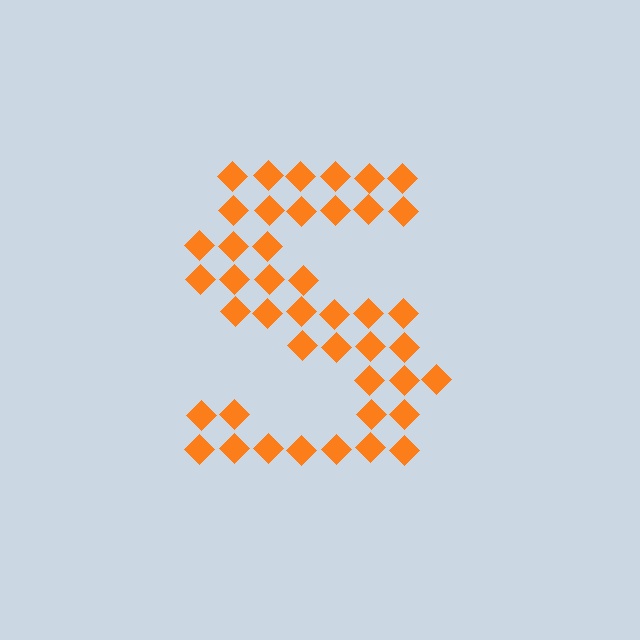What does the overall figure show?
The overall figure shows the letter S.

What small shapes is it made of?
It is made of small diamonds.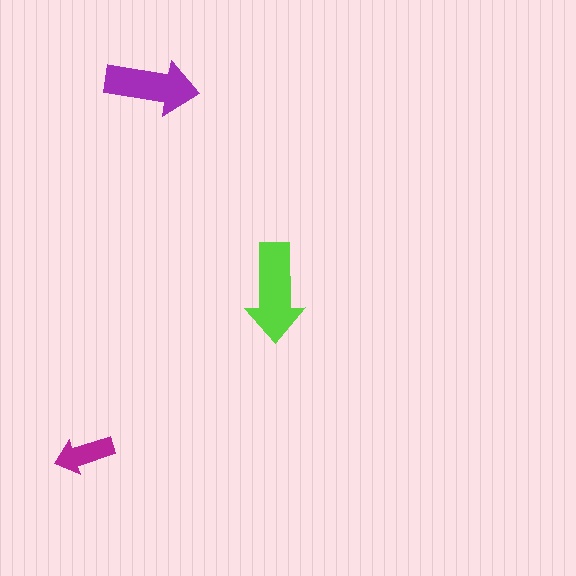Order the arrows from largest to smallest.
the lime one, the purple one, the magenta one.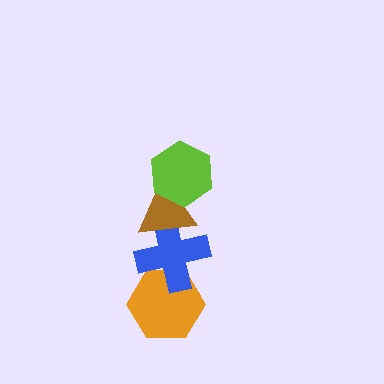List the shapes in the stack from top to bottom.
From top to bottom: the lime hexagon, the brown triangle, the blue cross, the orange hexagon.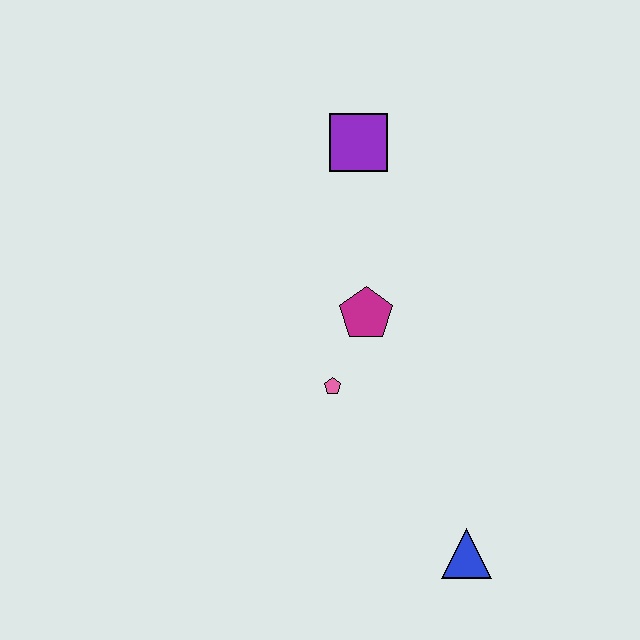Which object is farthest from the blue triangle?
The purple square is farthest from the blue triangle.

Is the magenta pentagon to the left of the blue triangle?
Yes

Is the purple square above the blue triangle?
Yes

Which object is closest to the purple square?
The magenta pentagon is closest to the purple square.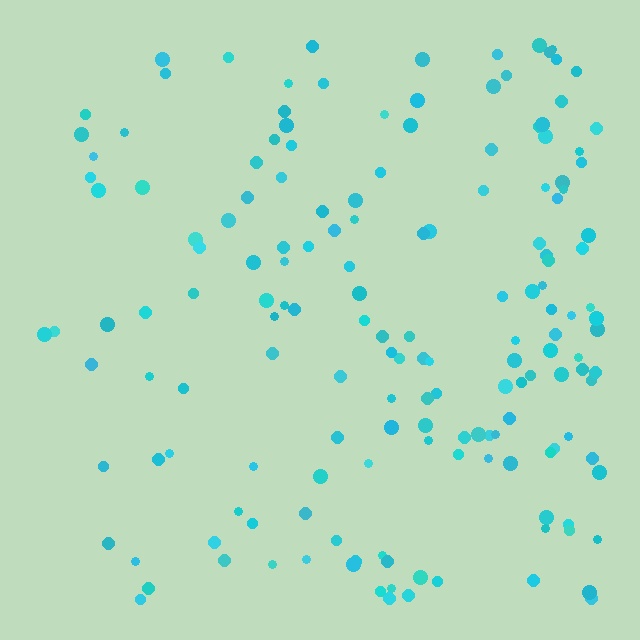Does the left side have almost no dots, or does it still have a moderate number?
Still a moderate number, just noticeably fewer than the right.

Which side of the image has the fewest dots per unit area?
The left.